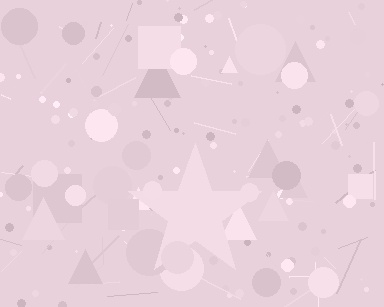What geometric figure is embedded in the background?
A star is embedded in the background.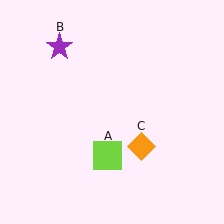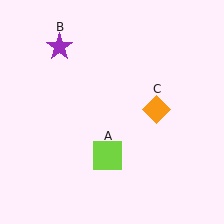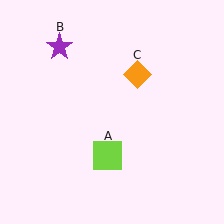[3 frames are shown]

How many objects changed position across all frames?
1 object changed position: orange diamond (object C).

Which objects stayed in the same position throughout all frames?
Lime square (object A) and purple star (object B) remained stationary.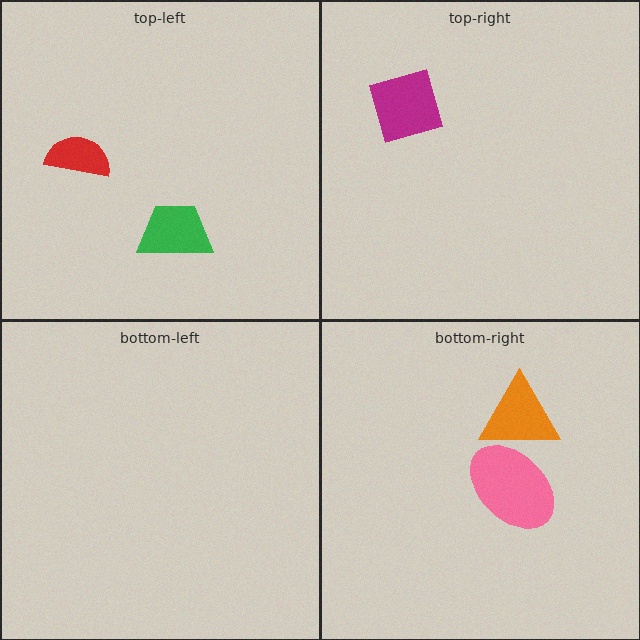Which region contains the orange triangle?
The bottom-right region.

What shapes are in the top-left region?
The red semicircle, the green trapezoid.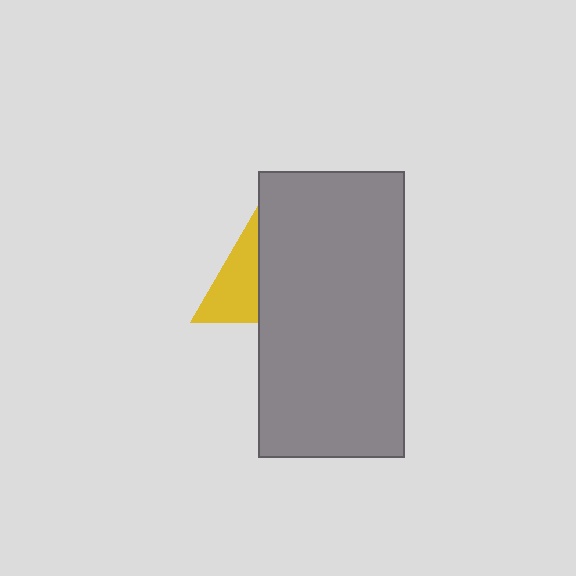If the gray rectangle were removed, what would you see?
You would see the complete yellow triangle.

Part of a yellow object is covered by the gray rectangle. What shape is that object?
It is a triangle.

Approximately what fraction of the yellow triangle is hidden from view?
Roughly 53% of the yellow triangle is hidden behind the gray rectangle.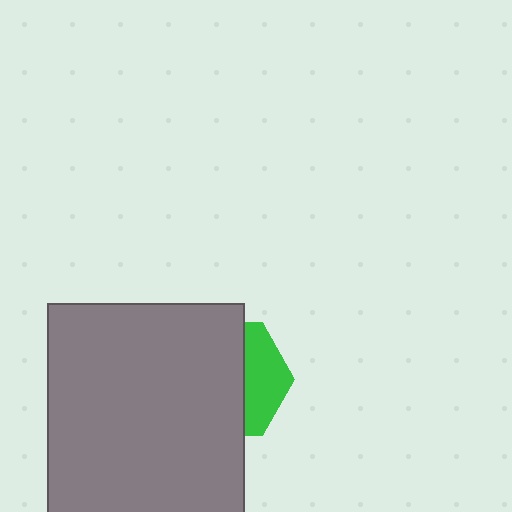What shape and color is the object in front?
The object in front is a gray rectangle.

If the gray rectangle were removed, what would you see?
You would see the complete green hexagon.